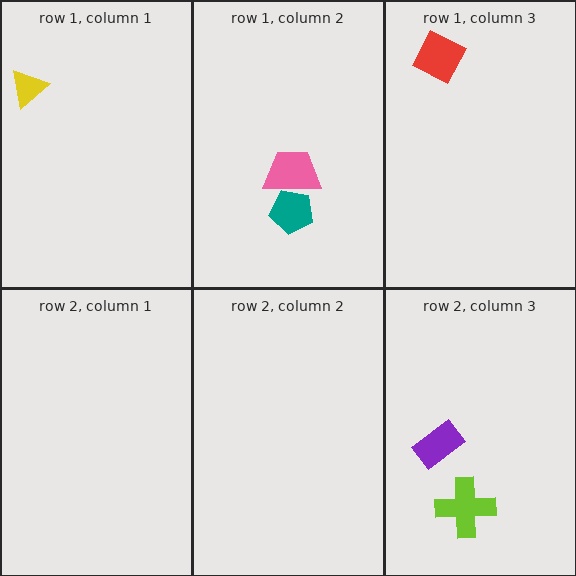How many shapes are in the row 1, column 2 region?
2.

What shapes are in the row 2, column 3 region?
The purple rectangle, the lime cross.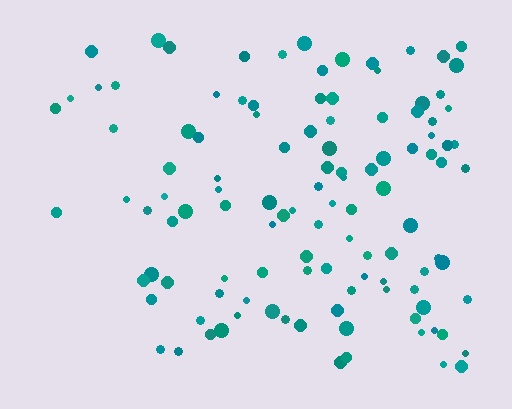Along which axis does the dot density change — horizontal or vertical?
Horizontal.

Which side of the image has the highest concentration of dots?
The right.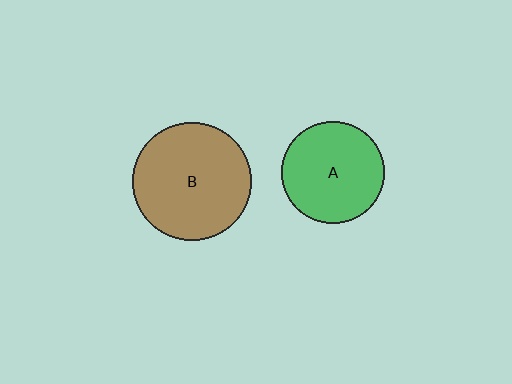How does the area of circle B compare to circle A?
Approximately 1.3 times.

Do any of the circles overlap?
No, none of the circles overlap.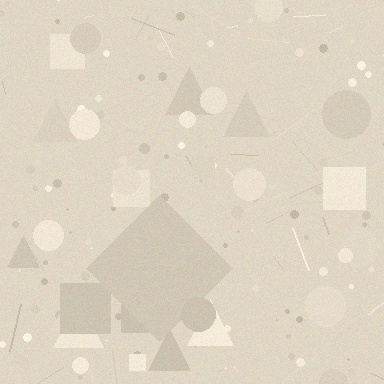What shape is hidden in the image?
A diamond is hidden in the image.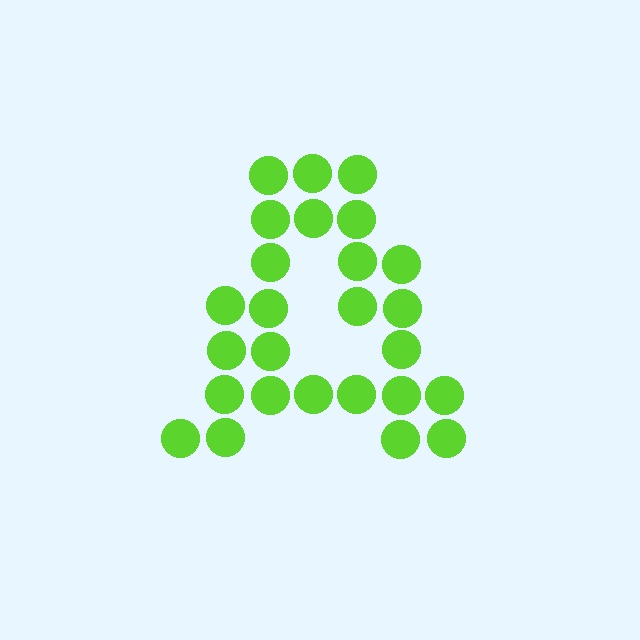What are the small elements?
The small elements are circles.